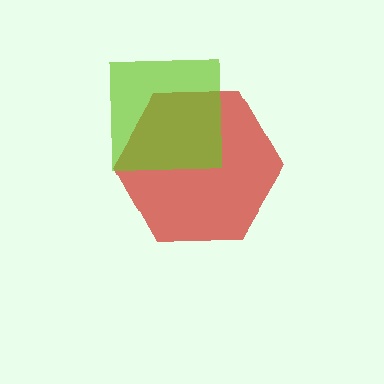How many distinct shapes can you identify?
There are 2 distinct shapes: a red hexagon, a lime square.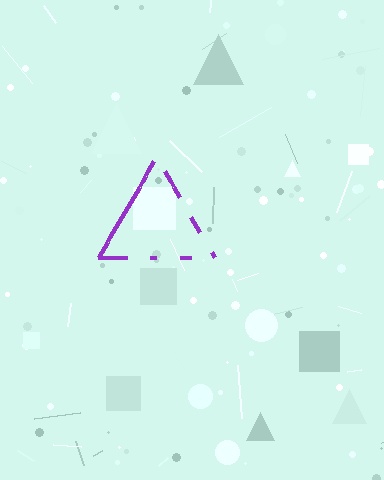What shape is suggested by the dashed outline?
The dashed outline suggests a triangle.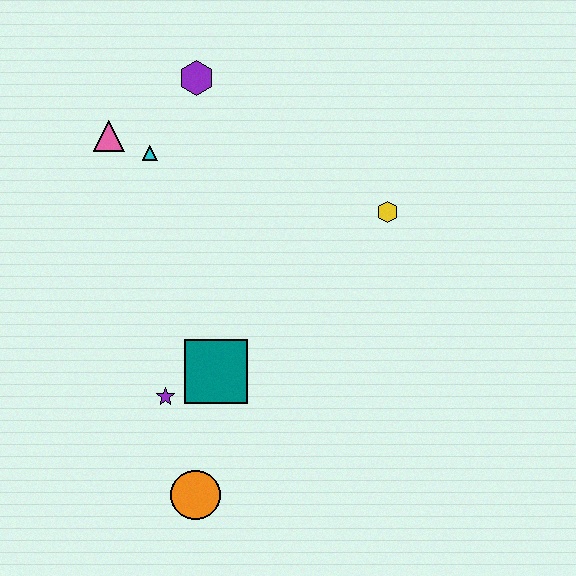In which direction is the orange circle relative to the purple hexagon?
The orange circle is below the purple hexagon.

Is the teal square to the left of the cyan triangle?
No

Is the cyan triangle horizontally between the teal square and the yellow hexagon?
No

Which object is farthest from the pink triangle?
The orange circle is farthest from the pink triangle.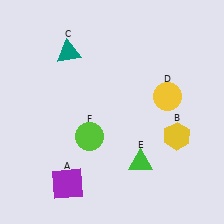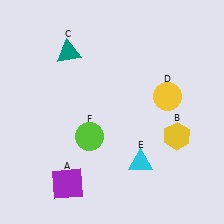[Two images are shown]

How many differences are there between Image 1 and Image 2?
There is 1 difference between the two images.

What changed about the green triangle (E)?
In Image 1, E is green. In Image 2, it changed to cyan.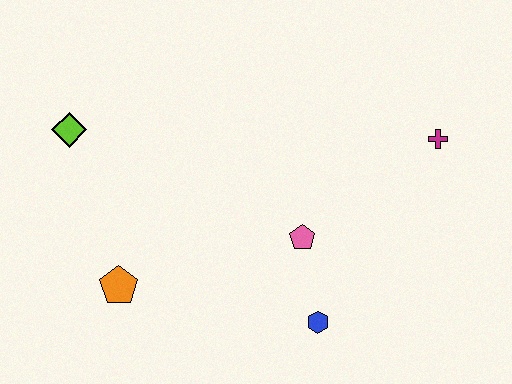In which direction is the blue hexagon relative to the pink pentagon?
The blue hexagon is below the pink pentagon.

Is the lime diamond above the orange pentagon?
Yes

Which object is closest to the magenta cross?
The pink pentagon is closest to the magenta cross.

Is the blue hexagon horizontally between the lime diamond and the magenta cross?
Yes